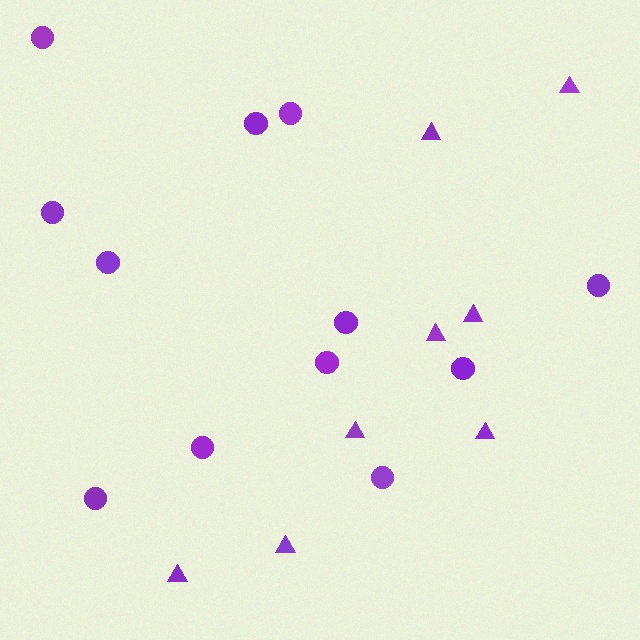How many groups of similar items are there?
There are 2 groups: one group of triangles (8) and one group of circles (12).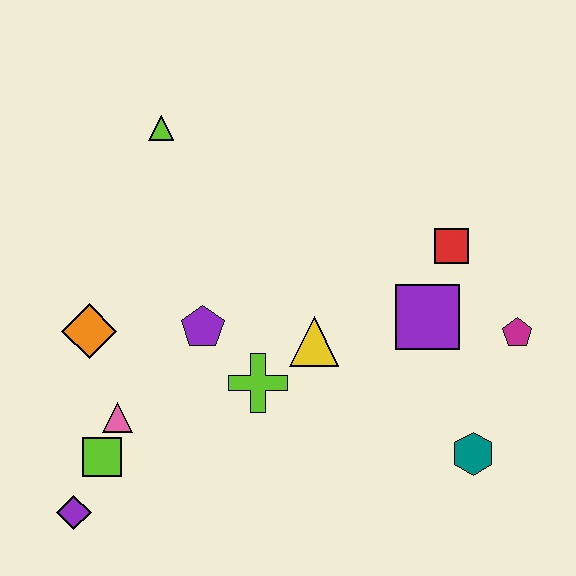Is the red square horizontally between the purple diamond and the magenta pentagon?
Yes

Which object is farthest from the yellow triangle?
The purple diamond is farthest from the yellow triangle.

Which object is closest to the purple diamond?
The lime square is closest to the purple diamond.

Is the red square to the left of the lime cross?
No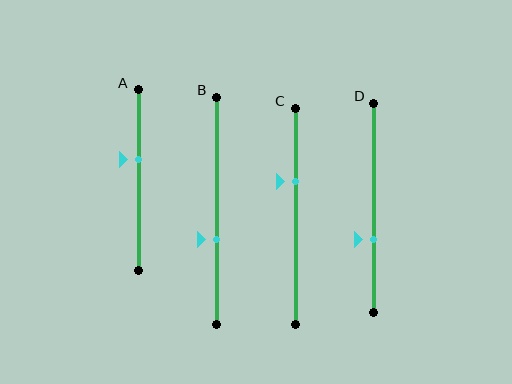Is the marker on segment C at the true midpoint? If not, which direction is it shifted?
No, the marker on segment C is shifted upward by about 16% of the segment length.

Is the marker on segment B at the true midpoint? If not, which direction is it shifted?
No, the marker on segment B is shifted downward by about 13% of the segment length.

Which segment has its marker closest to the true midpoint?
Segment A has its marker closest to the true midpoint.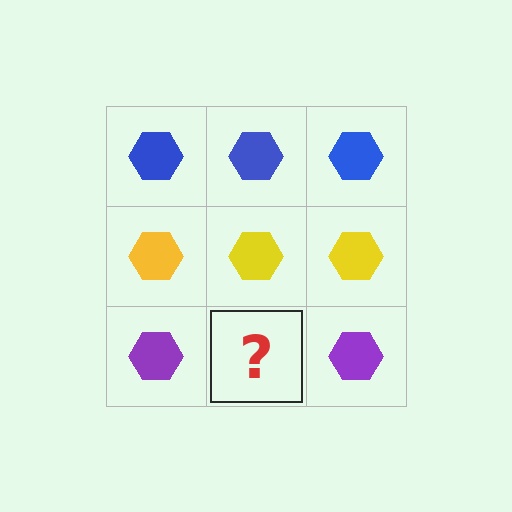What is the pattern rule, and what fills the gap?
The rule is that each row has a consistent color. The gap should be filled with a purple hexagon.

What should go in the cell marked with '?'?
The missing cell should contain a purple hexagon.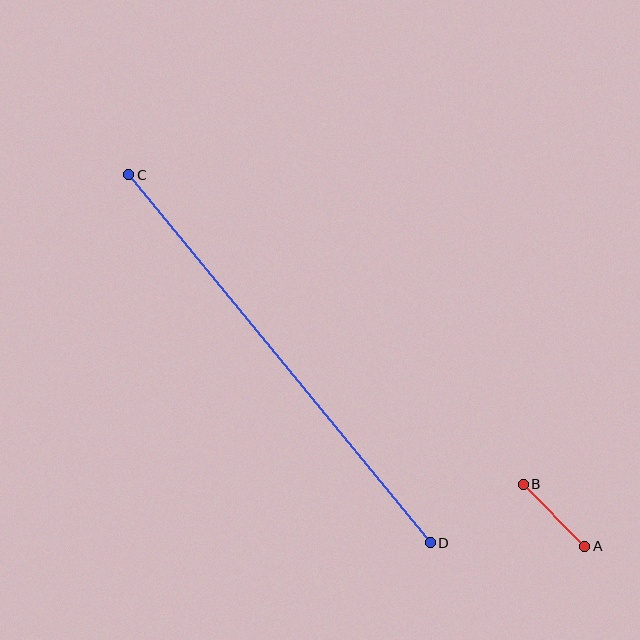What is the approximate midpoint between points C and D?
The midpoint is at approximately (280, 359) pixels.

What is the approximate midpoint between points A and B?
The midpoint is at approximately (554, 515) pixels.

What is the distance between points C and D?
The distance is approximately 476 pixels.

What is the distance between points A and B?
The distance is approximately 87 pixels.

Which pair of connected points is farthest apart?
Points C and D are farthest apart.